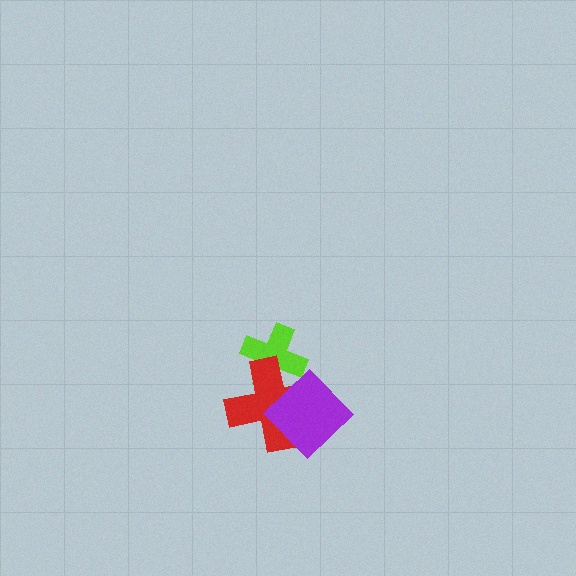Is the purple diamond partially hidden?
No, no other shape covers it.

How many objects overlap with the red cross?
2 objects overlap with the red cross.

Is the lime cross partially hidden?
Yes, it is partially covered by another shape.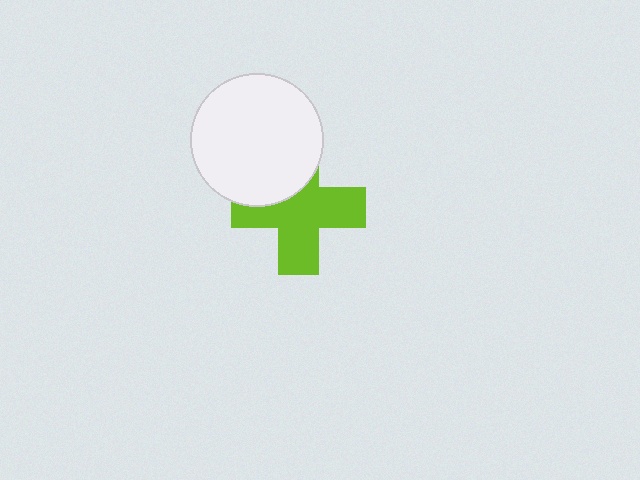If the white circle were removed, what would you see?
You would see the complete lime cross.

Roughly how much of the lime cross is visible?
Most of it is visible (roughly 69%).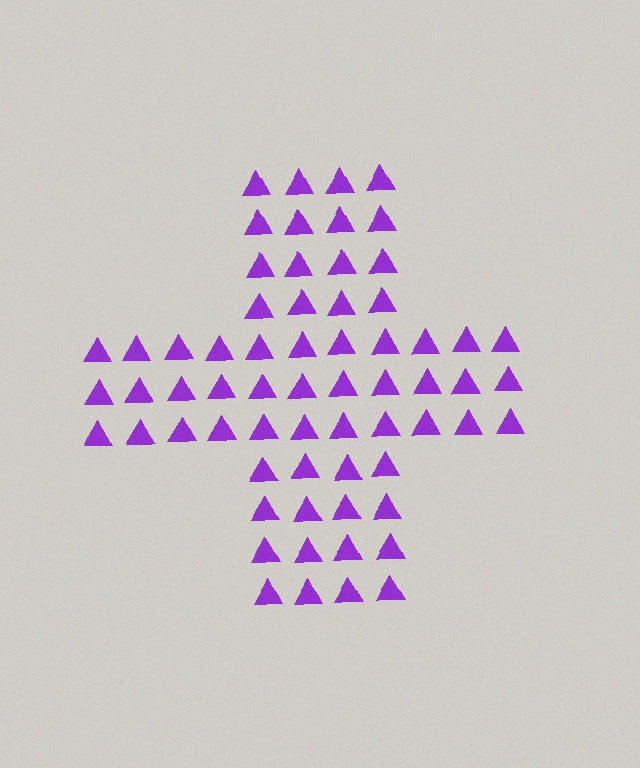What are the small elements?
The small elements are triangles.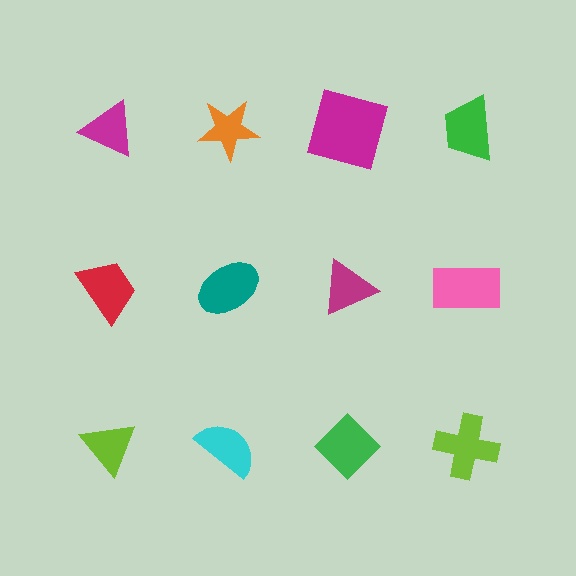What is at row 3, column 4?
A lime cross.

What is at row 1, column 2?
An orange star.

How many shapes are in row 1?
4 shapes.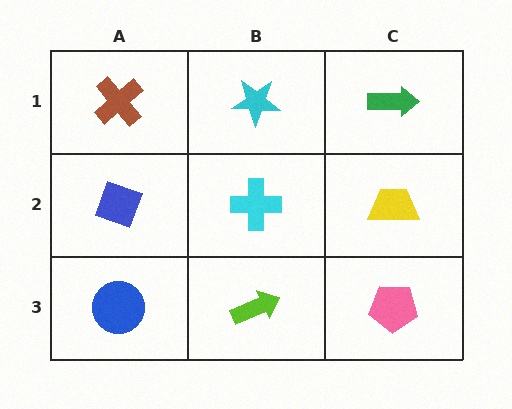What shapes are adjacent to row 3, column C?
A yellow trapezoid (row 2, column C), a lime arrow (row 3, column B).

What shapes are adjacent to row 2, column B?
A cyan star (row 1, column B), a lime arrow (row 3, column B), a blue diamond (row 2, column A), a yellow trapezoid (row 2, column C).